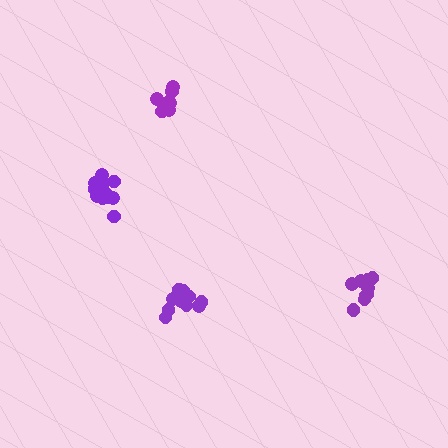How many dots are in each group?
Group 1: 10 dots, Group 2: 14 dots, Group 3: 12 dots, Group 4: 9 dots (45 total).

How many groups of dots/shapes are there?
There are 4 groups.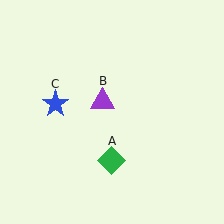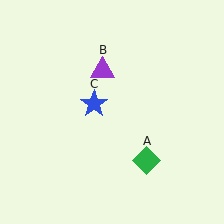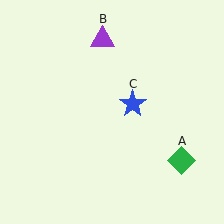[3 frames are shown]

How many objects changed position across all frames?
3 objects changed position: green diamond (object A), purple triangle (object B), blue star (object C).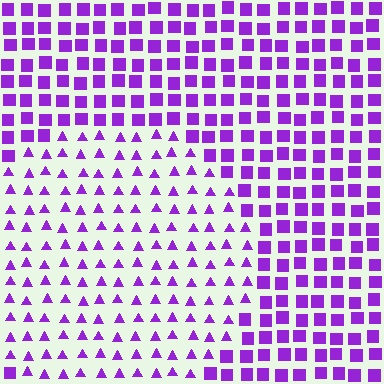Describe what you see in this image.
The image is filled with small purple elements arranged in a uniform grid. A circle-shaped region contains triangles, while the surrounding area contains squares. The boundary is defined purely by the change in element shape.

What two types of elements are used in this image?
The image uses triangles inside the circle region and squares outside it.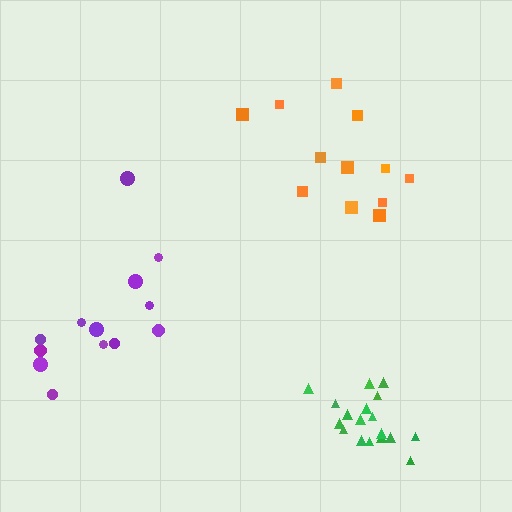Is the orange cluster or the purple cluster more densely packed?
Orange.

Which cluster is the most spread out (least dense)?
Purple.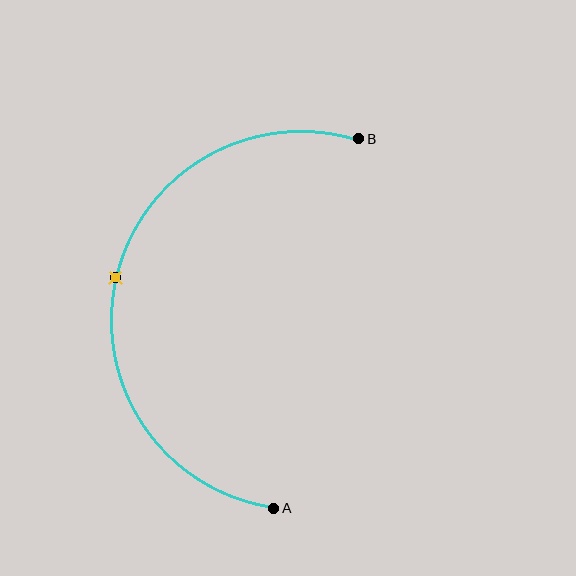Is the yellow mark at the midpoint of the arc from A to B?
Yes. The yellow mark lies on the arc at equal arc-length from both A and B — it is the arc midpoint.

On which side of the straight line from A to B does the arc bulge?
The arc bulges to the left of the straight line connecting A and B.